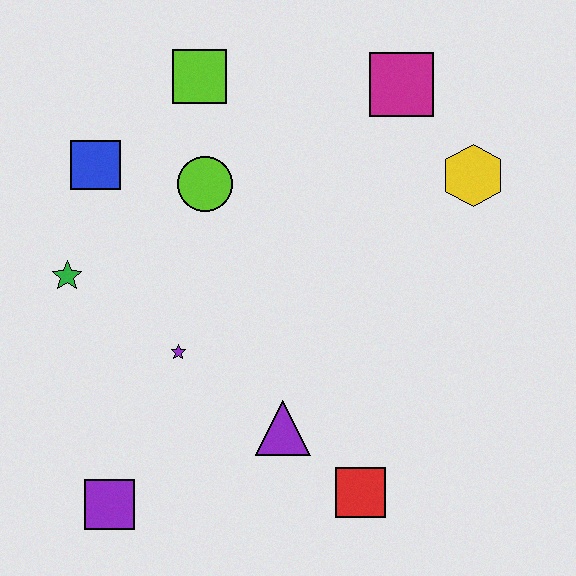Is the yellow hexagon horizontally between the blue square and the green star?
No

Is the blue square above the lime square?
No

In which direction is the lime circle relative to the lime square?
The lime circle is below the lime square.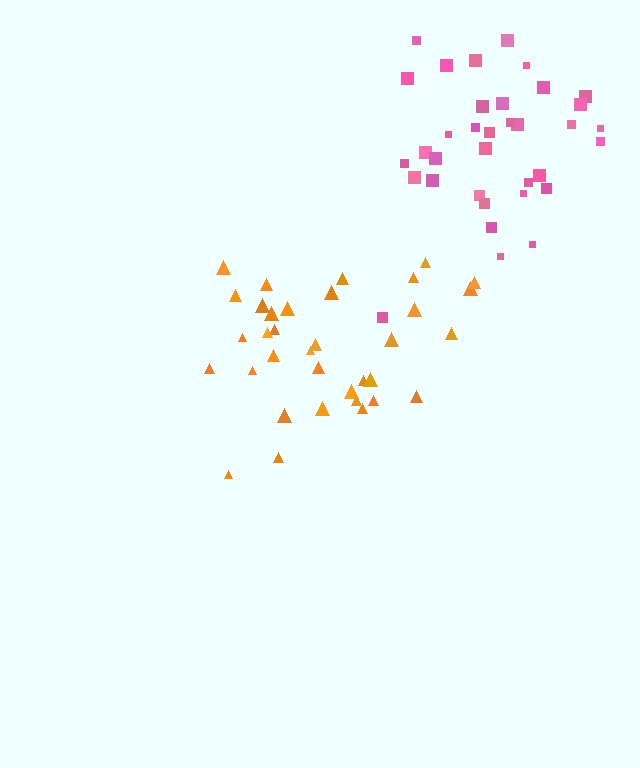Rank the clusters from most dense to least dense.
pink, orange.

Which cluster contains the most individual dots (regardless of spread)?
Orange (35).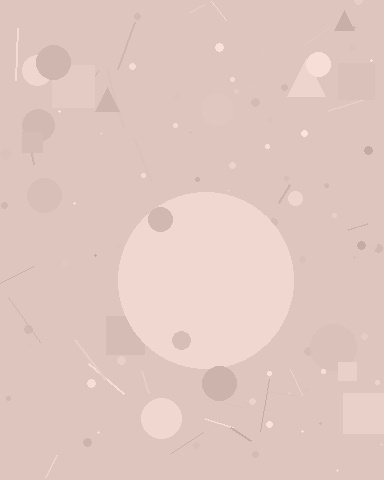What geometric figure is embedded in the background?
A circle is embedded in the background.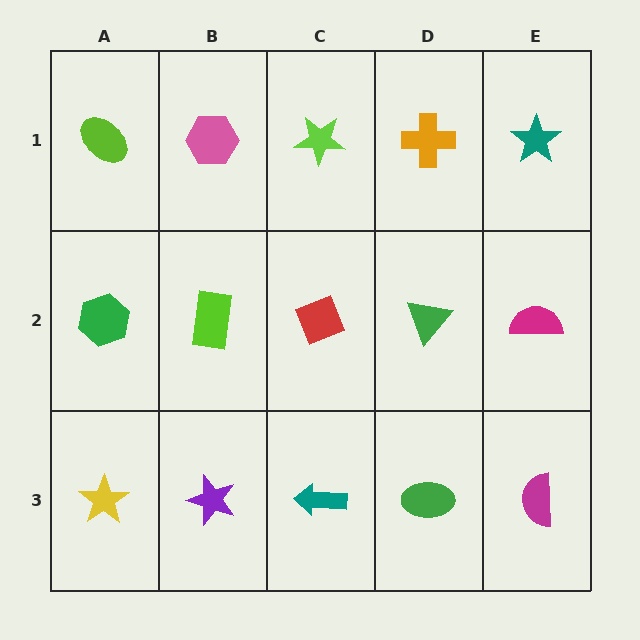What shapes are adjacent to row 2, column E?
A teal star (row 1, column E), a magenta semicircle (row 3, column E), a green triangle (row 2, column D).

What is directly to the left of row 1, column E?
An orange cross.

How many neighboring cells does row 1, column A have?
2.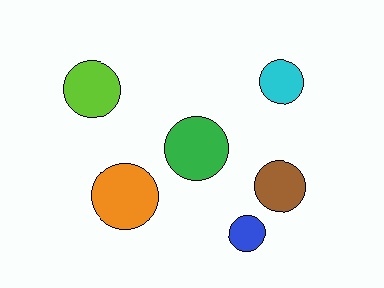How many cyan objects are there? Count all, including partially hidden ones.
There is 1 cyan object.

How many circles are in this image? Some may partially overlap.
There are 6 circles.